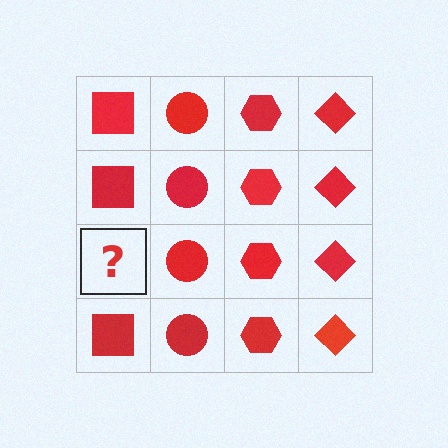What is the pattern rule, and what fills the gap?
The rule is that each column has a consistent shape. The gap should be filled with a red square.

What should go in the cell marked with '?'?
The missing cell should contain a red square.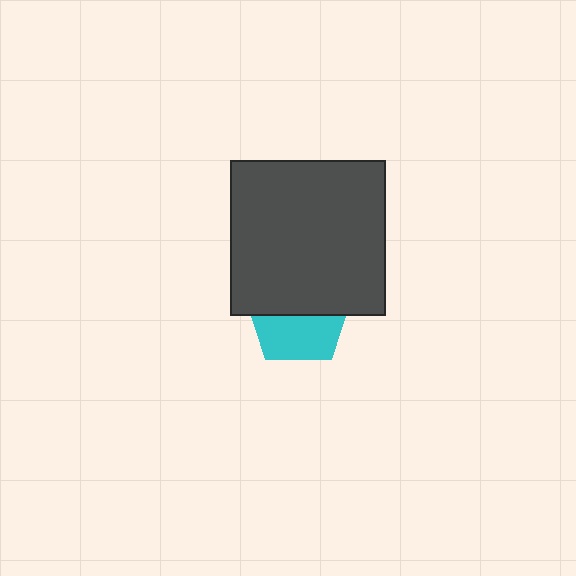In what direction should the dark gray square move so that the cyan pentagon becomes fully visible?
The dark gray square should move up. That is the shortest direction to clear the overlap and leave the cyan pentagon fully visible.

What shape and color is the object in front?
The object in front is a dark gray square.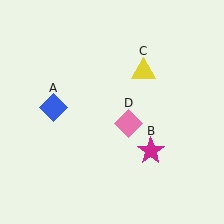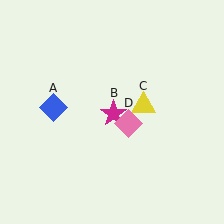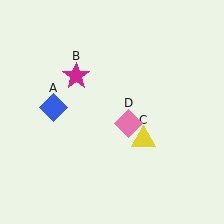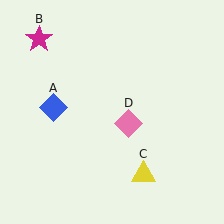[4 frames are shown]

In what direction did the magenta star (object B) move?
The magenta star (object B) moved up and to the left.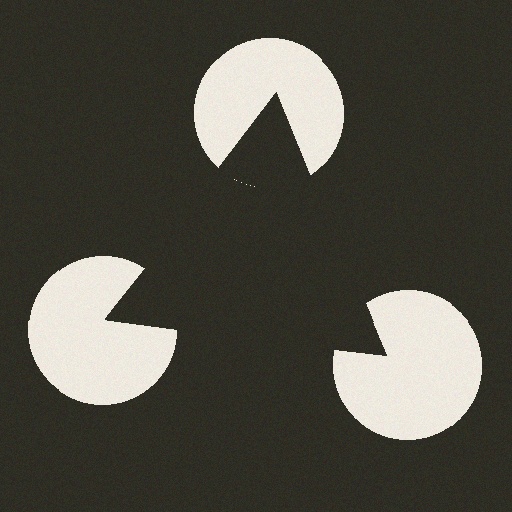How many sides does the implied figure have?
3 sides.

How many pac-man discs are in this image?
There are 3 — one at each vertex of the illusory triangle.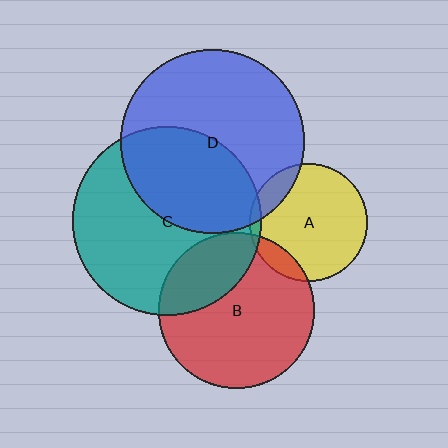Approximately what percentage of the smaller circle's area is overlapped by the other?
Approximately 15%.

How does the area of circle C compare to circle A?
Approximately 2.6 times.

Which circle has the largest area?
Circle C (teal).